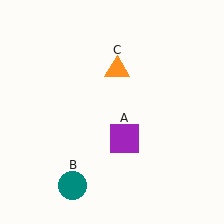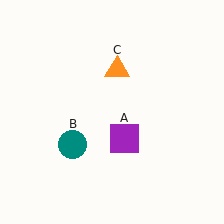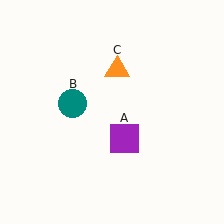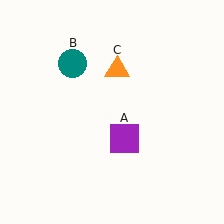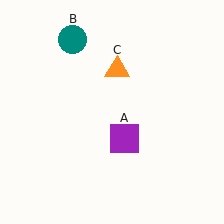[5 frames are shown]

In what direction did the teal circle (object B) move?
The teal circle (object B) moved up.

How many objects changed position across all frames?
1 object changed position: teal circle (object B).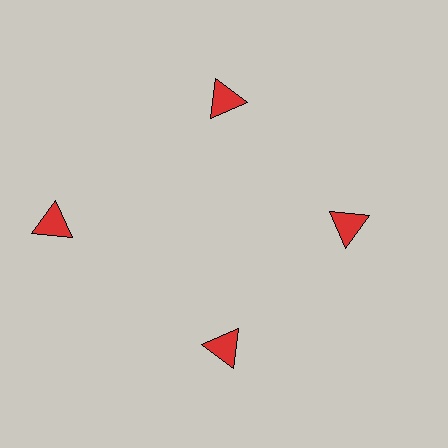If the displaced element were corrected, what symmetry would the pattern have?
It would have 4-fold rotational symmetry — the pattern would map onto itself every 90 degrees.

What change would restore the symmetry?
The symmetry would be restored by moving it inward, back onto the ring so that all 4 triangles sit at equal angles and equal distance from the center.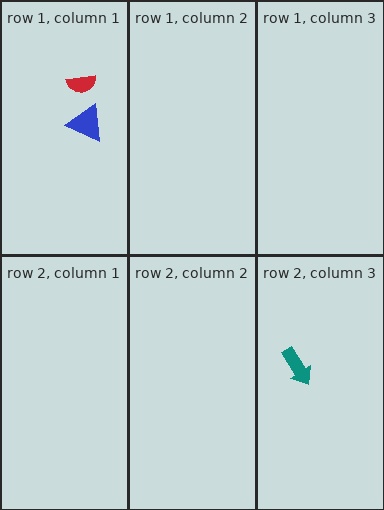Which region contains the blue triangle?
The row 1, column 1 region.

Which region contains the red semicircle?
The row 1, column 1 region.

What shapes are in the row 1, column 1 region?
The blue triangle, the red semicircle.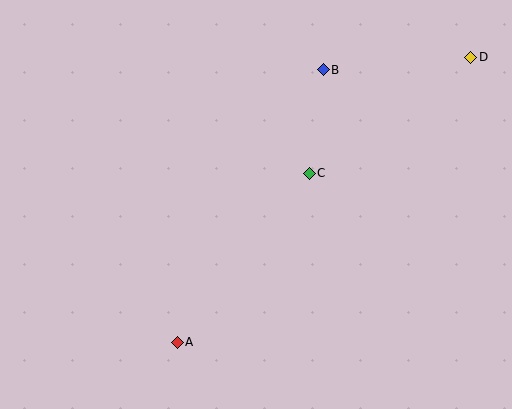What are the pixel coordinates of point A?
Point A is at (177, 342).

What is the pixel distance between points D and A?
The distance between D and A is 409 pixels.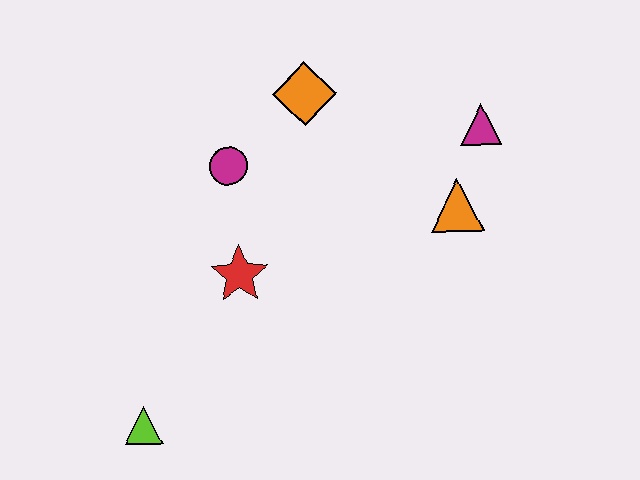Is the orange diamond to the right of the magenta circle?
Yes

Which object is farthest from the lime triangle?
The magenta triangle is farthest from the lime triangle.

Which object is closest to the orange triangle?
The magenta triangle is closest to the orange triangle.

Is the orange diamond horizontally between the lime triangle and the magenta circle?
No